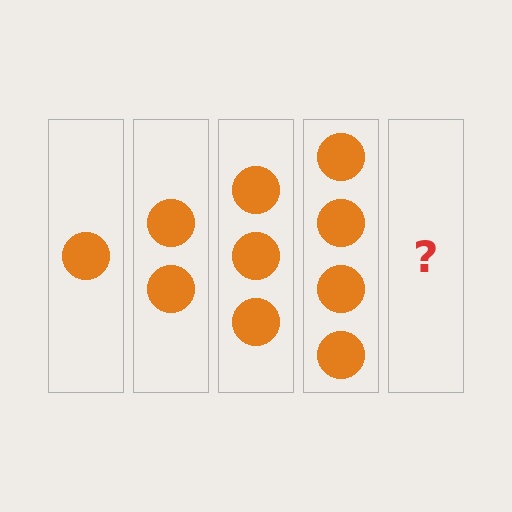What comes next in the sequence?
The next element should be 5 circles.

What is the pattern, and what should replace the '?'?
The pattern is that each step adds one more circle. The '?' should be 5 circles.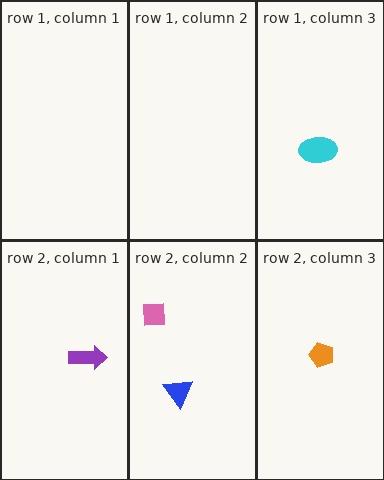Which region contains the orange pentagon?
The row 2, column 3 region.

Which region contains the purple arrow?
The row 2, column 1 region.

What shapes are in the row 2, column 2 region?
The pink square, the blue triangle.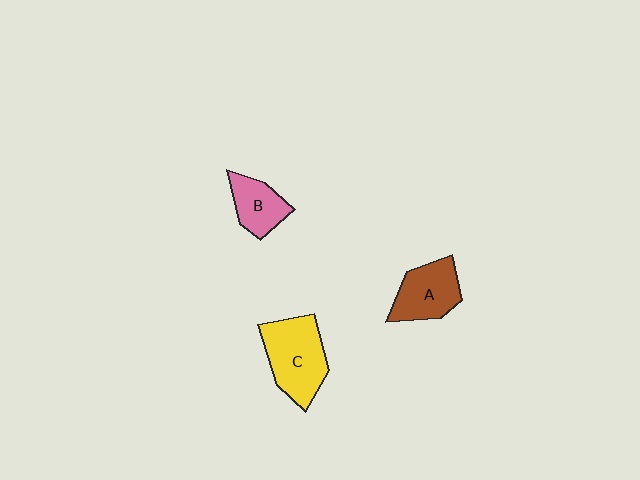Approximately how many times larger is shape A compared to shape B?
Approximately 1.3 times.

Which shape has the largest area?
Shape C (yellow).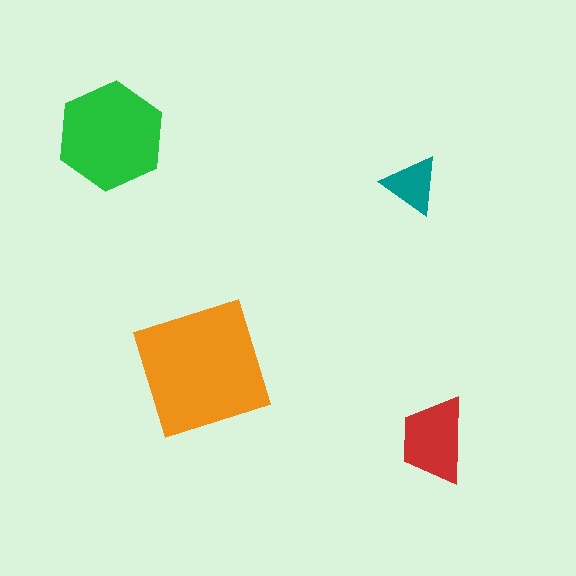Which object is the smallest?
The teal triangle.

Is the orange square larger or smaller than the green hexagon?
Larger.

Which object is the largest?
The orange square.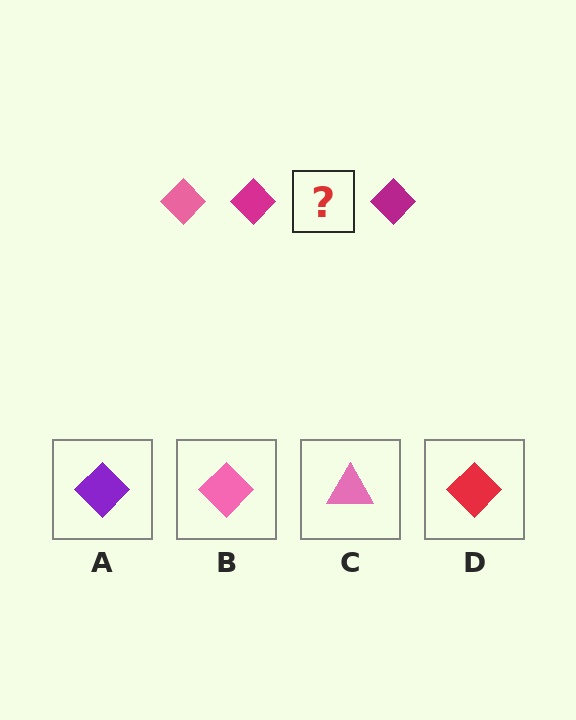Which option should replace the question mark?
Option B.